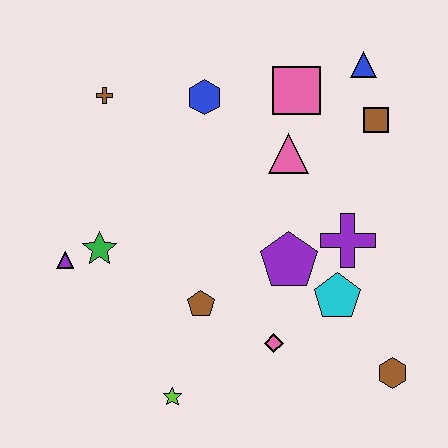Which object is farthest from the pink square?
The lime star is farthest from the pink square.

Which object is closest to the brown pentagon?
The pink diamond is closest to the brown pentagon.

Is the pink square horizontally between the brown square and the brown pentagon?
Yes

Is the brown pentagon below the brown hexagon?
No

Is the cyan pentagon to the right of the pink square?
Yes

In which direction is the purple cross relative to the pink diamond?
The purple cross is above the pink diamond.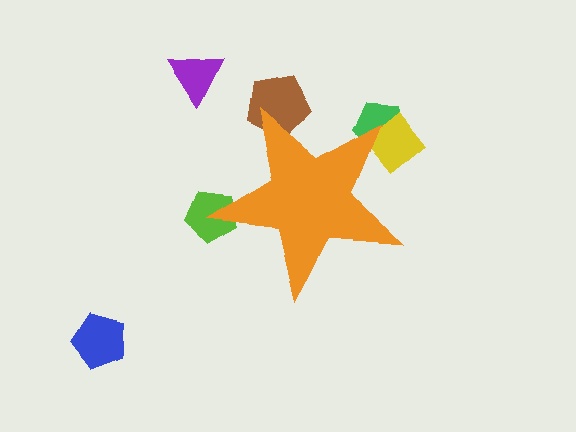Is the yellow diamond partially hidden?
Yes, the yellow diamond is partially hidden behind the orange star.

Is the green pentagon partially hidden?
Yes, the green pentagon is partially hidden behind the orange star.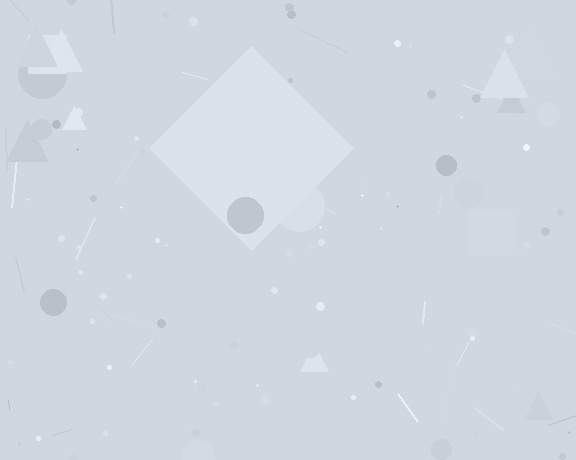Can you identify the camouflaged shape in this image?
The camouflaged shape is a diamond.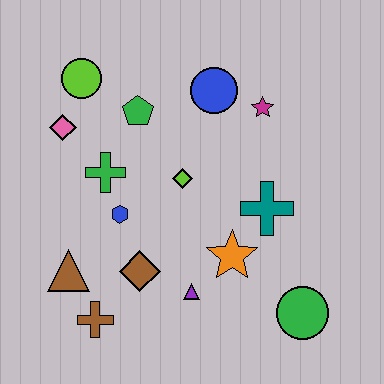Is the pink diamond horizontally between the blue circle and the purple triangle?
No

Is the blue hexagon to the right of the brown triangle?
Yes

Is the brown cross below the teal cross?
Yes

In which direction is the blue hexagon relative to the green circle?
The blue hexagon is to the left of the green circle.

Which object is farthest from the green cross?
The green circle is farthest from the green cross.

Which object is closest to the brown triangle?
The brown cross is closest to the brown triangle.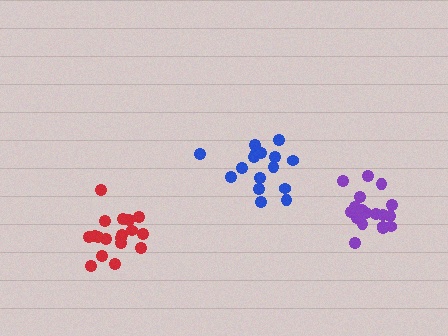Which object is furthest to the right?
The purple cluster is rightmost.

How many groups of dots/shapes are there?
There are 3 groups.